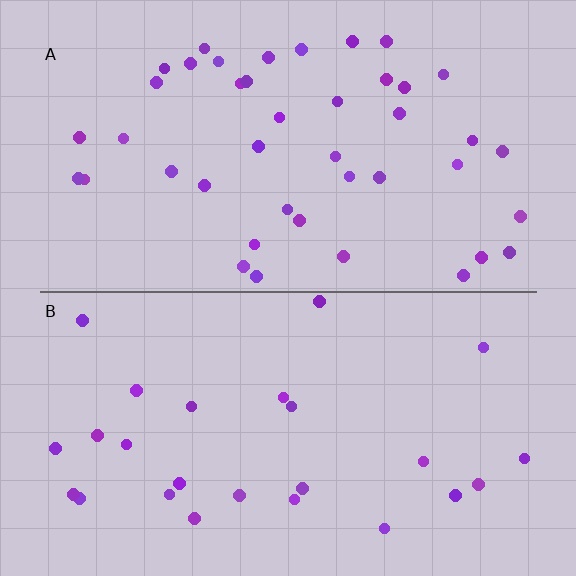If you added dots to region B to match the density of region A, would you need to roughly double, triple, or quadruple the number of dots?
Approximately double.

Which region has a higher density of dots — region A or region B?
A (the top).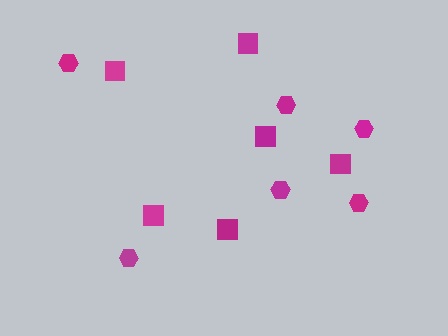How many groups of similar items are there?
There are 2 groups: one group of hexagons (6) and one group of squares (6).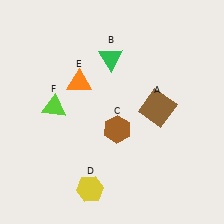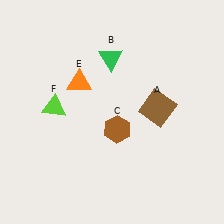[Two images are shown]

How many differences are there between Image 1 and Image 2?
There is 1 difference between the two images.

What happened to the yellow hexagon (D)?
The yellow hexagon (D) was removed in Image 2. It was in the bottom-left area of Image 1.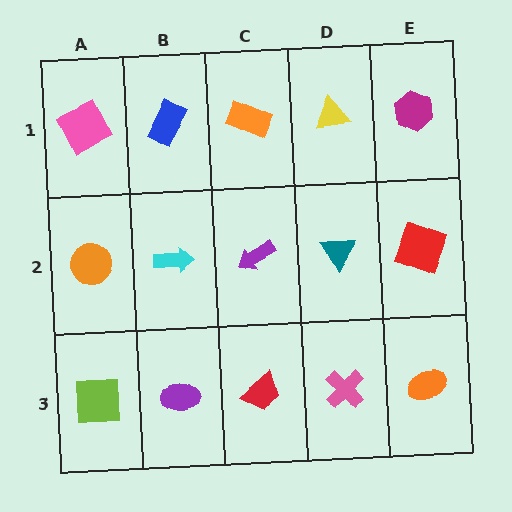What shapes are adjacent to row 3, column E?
A red square (row 2, column E), a pink cross (row 3, column D).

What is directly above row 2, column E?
A magenta hexagon.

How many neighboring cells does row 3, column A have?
2.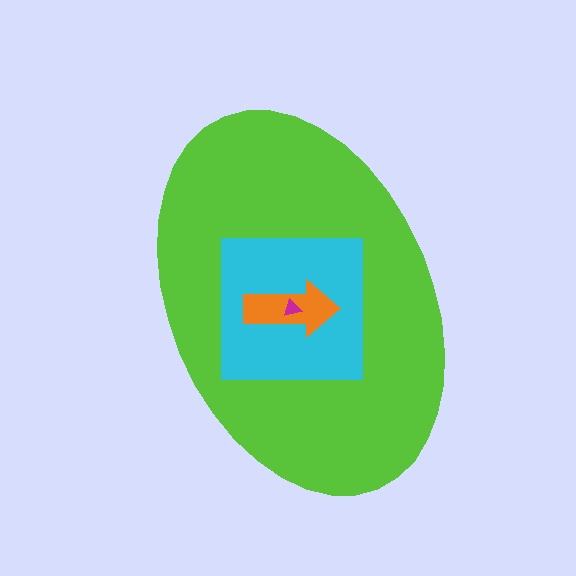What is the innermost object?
The magenta triangle.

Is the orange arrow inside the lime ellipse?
Yes.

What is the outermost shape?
The lime ellipse.